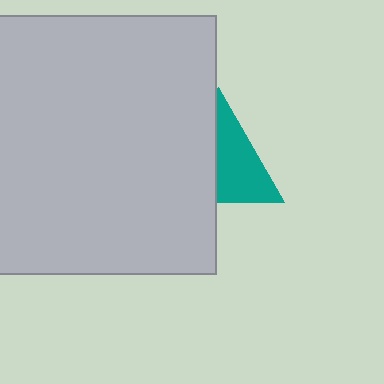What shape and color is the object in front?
The object in front is a light gray square.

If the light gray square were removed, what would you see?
You would see the complete teal triangle.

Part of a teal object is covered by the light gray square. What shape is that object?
It is a triangle.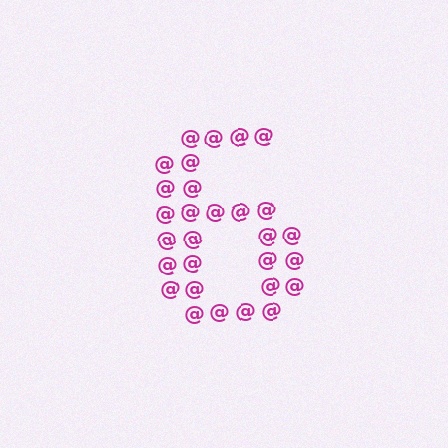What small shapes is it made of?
It is made of small at signs.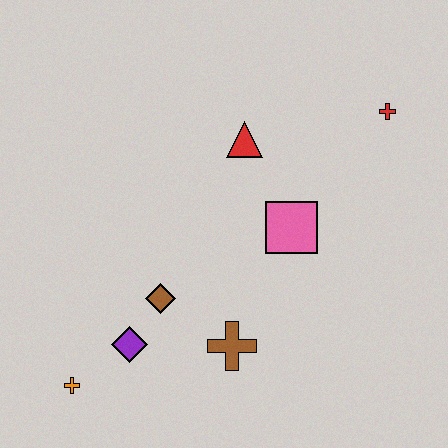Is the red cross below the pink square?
No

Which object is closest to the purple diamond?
The brown diamond is closest to the purple diamond.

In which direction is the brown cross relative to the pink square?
The brown cross is below the pink square.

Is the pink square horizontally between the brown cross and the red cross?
Yes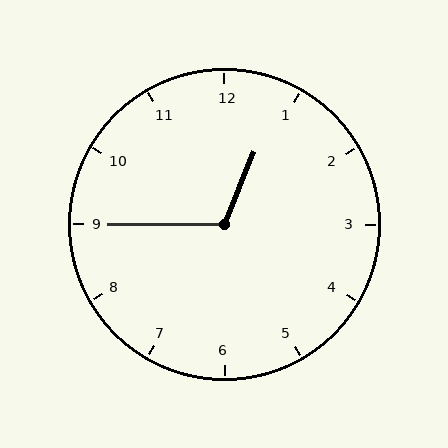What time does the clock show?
12:45.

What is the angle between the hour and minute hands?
Approximately 112 degrees.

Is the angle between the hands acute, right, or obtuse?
It is obtuse.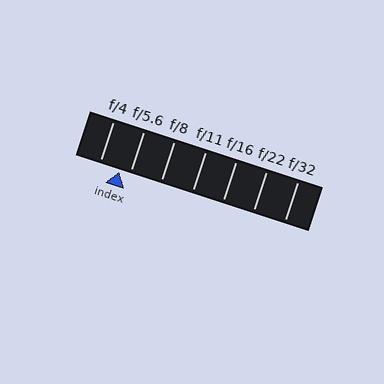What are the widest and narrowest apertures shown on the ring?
The widest aperture shown is f/4 and the narrowest is f/32.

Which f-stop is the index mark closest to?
The index mark is closest to f/5.6.